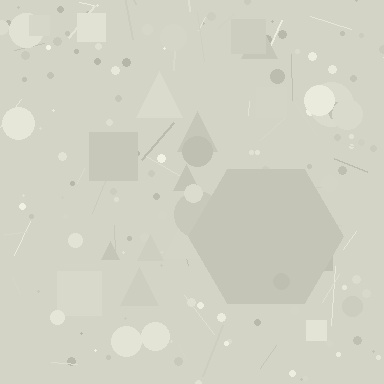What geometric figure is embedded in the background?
A hexagon is embedded in the background.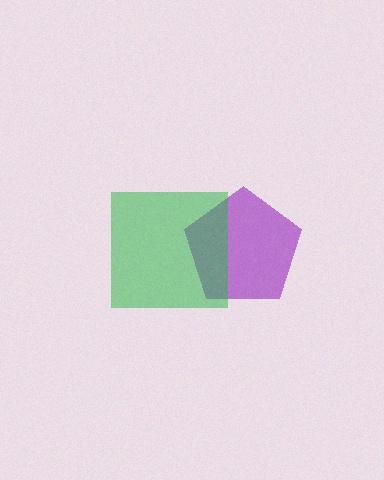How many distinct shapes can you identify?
There are 2 distinct shapes: a purple pentagon, a green square.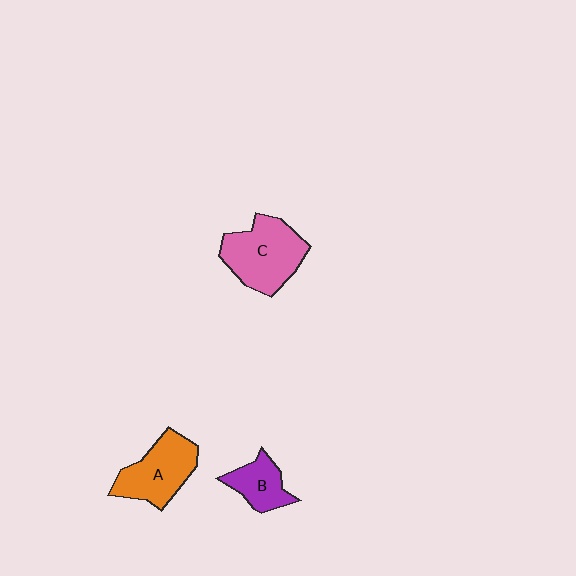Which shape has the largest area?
Shape C (pink).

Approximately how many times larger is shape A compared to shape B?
Approximately 1.6 times.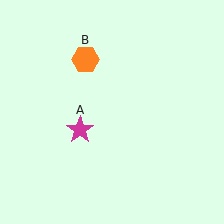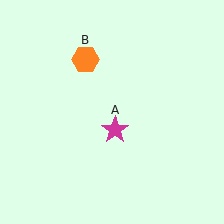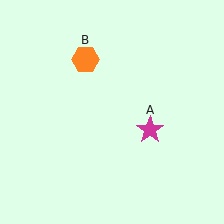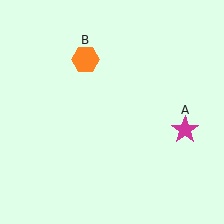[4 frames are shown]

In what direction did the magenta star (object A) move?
The magenta star (object A) moved right.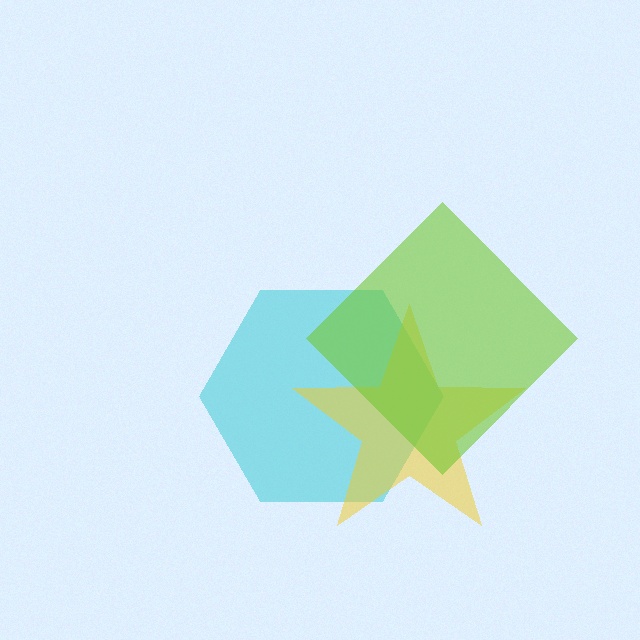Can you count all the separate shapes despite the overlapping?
Yes, there are 3 separate shapes.